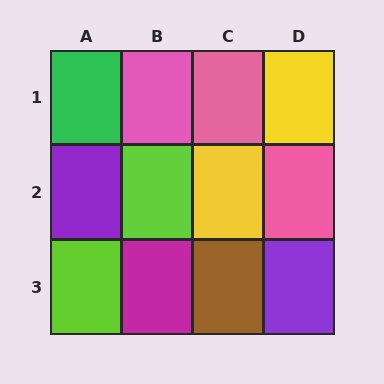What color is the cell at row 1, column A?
Green.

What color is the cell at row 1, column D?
Yellow.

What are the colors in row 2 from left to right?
Purple, lime, yellow, pink.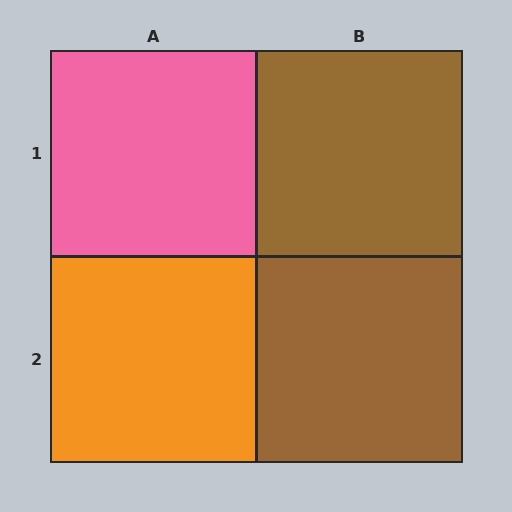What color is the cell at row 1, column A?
Pink.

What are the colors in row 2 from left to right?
Orange, brown.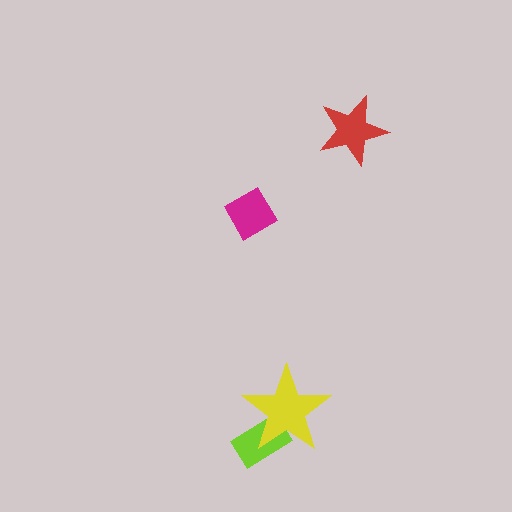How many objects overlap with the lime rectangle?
1 object overlaps with the lime rectangle.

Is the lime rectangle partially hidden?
Yes, it is partially covered by another shape.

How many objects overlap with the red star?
0 objects overlap with the red star.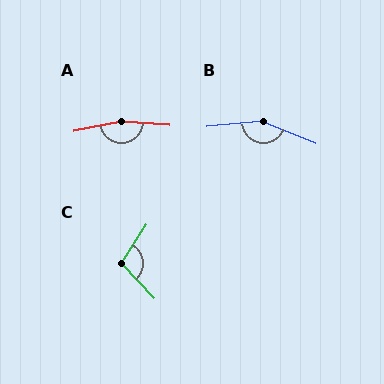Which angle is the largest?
A, at approximately 165 degrees.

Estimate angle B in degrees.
Approximately 152 degrees.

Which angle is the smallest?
C, at approximately 104 degrees.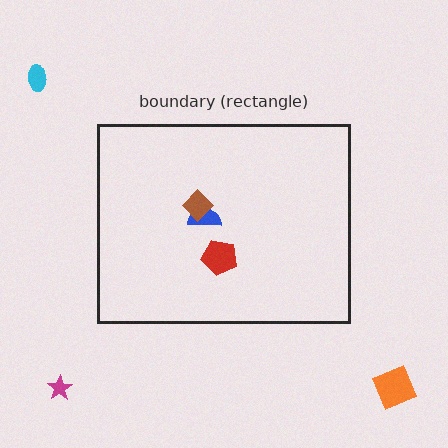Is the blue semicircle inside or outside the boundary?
Inside.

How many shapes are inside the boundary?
3 inside, 3 outside.